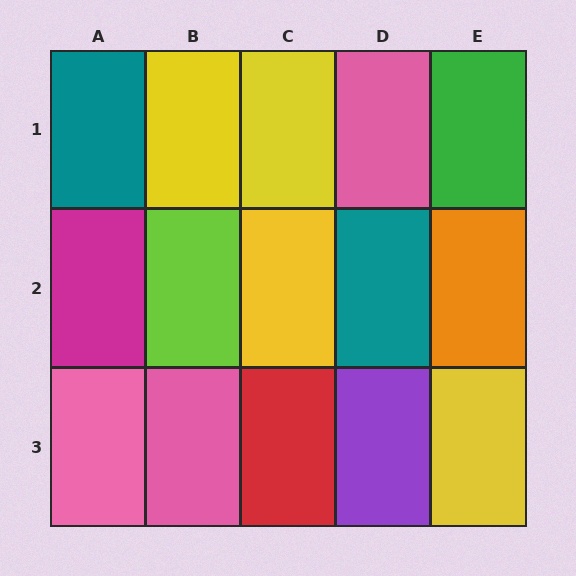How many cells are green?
1 cell is green.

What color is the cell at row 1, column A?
Teal.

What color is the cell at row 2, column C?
Yellow.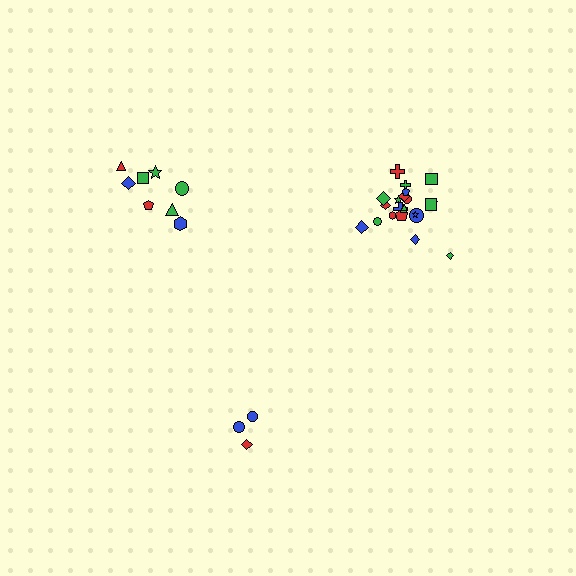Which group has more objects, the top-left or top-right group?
The top-right group.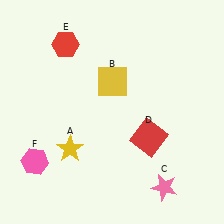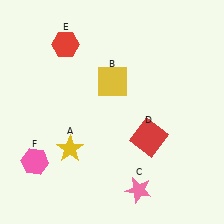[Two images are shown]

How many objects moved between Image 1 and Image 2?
1 object moved between the two images.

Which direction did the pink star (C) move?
The pink star (C) moved left.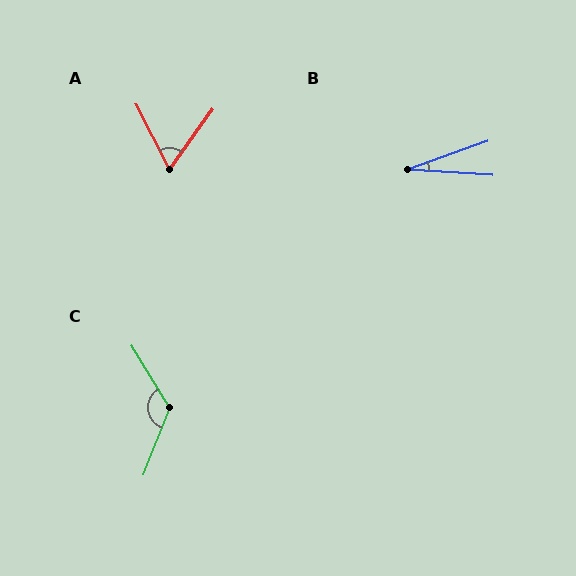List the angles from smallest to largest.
B (23°), A (63°), C (127°).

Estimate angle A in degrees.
Approximately 63 degrees.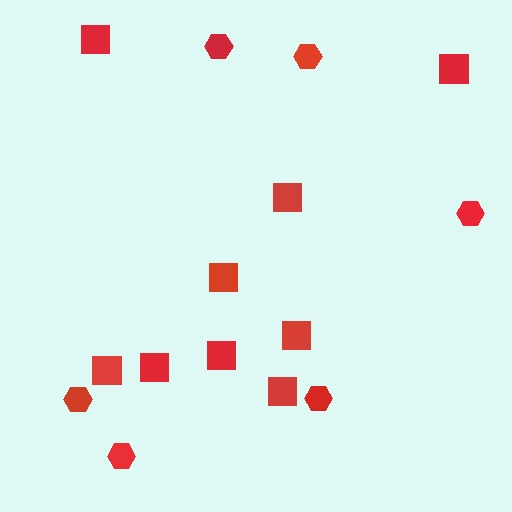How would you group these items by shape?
There are 2 groups: one group of hexagons (6) and one group of squares (9).